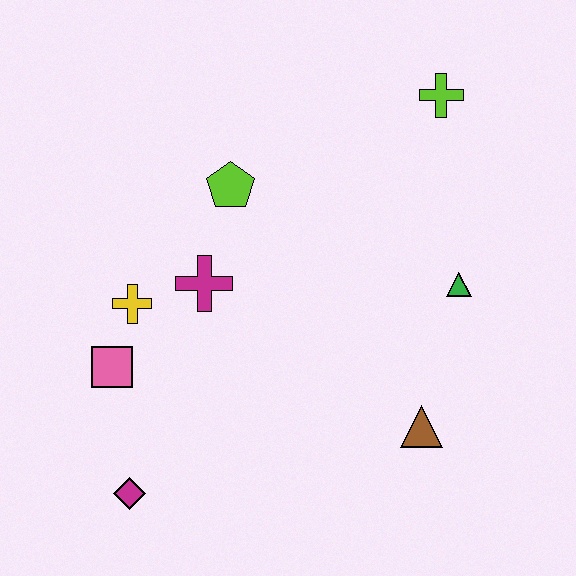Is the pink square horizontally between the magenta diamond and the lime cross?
No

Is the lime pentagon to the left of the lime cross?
Yes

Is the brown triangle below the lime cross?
Yes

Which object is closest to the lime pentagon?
The magenta cross is closest to the lime pentagon.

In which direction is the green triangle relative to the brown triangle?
The green triangle is above the brown triangle.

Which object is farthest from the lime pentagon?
The magenta diamond is farthest from the lime pentagon.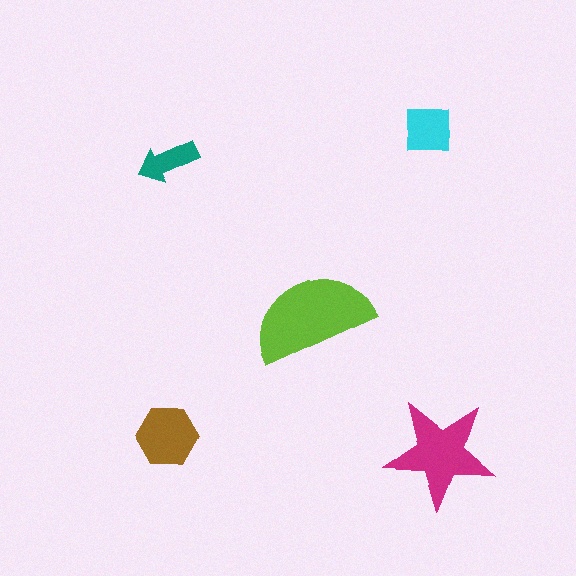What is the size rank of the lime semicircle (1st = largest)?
1st.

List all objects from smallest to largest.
The teal arrow, the cyan square, the brown hexagon, the magenta star, the lime semicircle.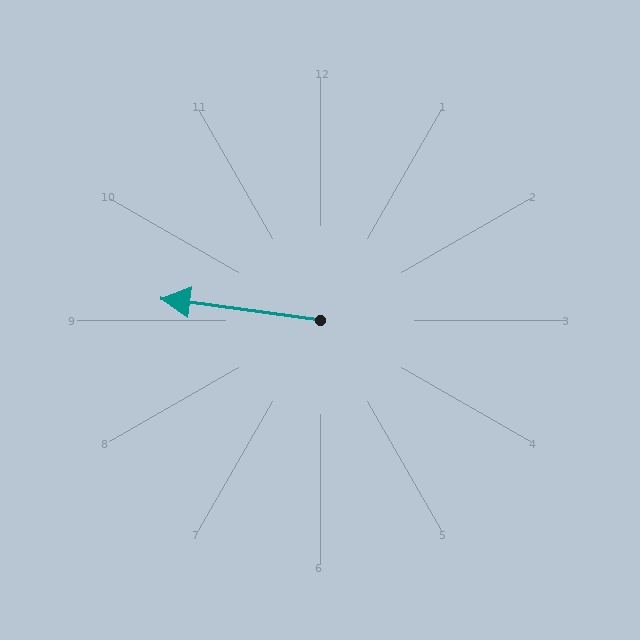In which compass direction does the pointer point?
West.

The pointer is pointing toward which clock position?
Roughly 9 o'clock.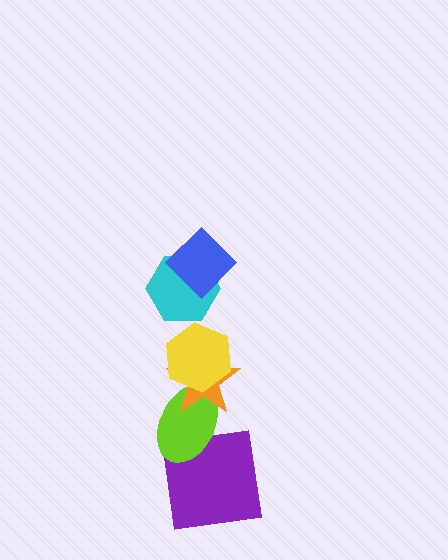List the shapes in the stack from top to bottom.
From top to bottom: the blue diamond, the cyan hexagon, the yellow hexagon, the orange star, the lime ellipse, the purple square.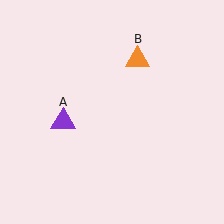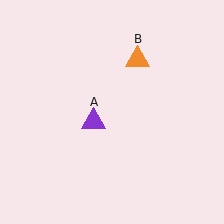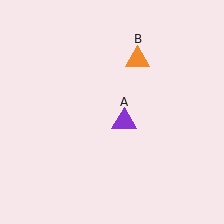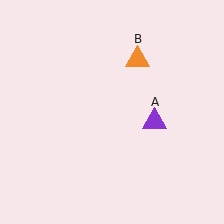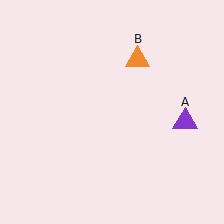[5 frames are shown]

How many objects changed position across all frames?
1 object changed position: purple triangle (object A).